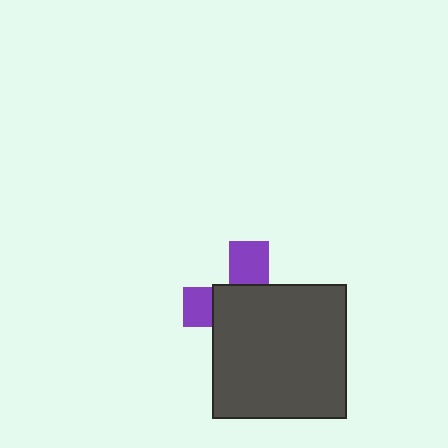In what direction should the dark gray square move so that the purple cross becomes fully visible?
The dark gray square should move toward the lower-right. That is the shortest direction to clear the overlap and leave the purple cross fully visible.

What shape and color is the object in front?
The object in front is a dark gray square.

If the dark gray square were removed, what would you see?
You would see the complete purple cross.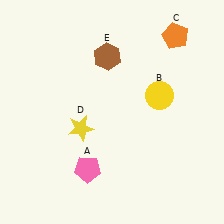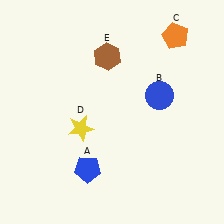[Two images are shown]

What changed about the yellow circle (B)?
In Image 1, B is yellow. In Image 2, it changed to blue.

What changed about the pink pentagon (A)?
In Image 1, A is pink. In Image 2, it changed to blue.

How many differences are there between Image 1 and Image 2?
There are 2 differences between the two images.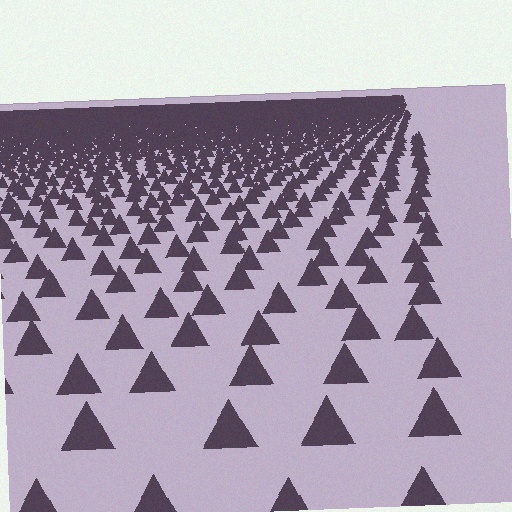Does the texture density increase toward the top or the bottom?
Density increases toward the top.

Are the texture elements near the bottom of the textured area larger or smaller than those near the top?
Larger. Near the bottom, elements are closer to the viewer and appear at a bigger on-screen size.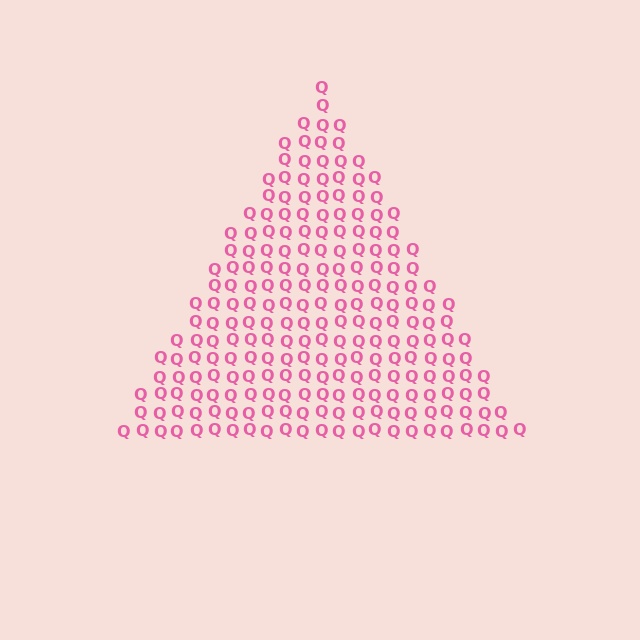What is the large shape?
The large shape is a triangle.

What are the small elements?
The small elements are letter Q's.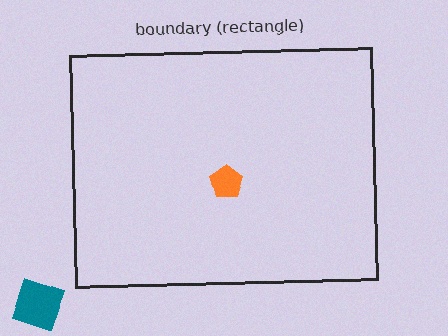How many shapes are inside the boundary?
1 inside, 1 outside.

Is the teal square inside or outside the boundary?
Outside.